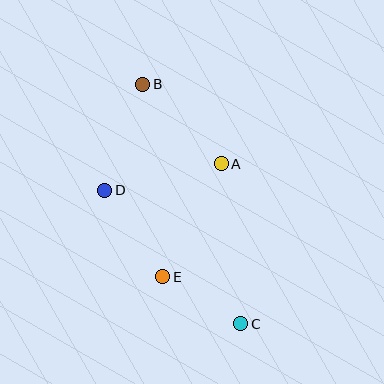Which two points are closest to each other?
Points C and E are closest to each other.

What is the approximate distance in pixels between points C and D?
The distance between C and D is approximately 191 pixels.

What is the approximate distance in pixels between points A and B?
The distance between A and B is approximately 112 pixels.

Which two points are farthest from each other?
Points B and C are farthest from each other.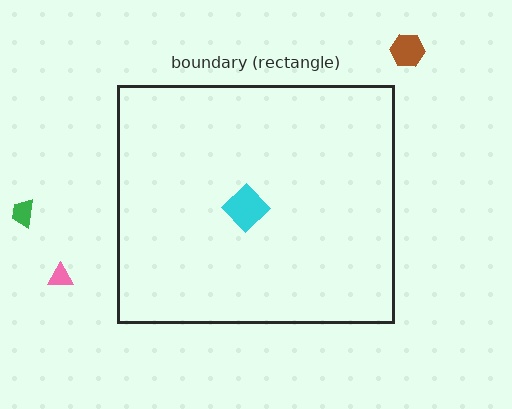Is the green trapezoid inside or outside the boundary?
Outside.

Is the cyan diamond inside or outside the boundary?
Inside.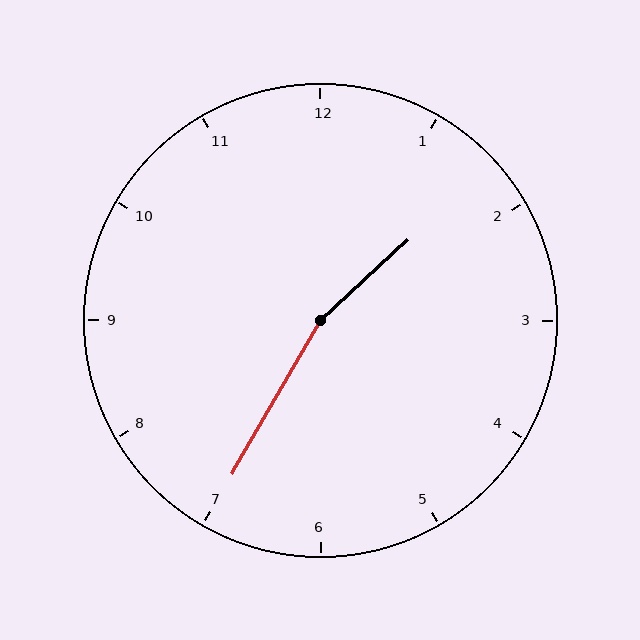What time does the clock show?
1:35.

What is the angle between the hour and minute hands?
Approximately 162 degrees.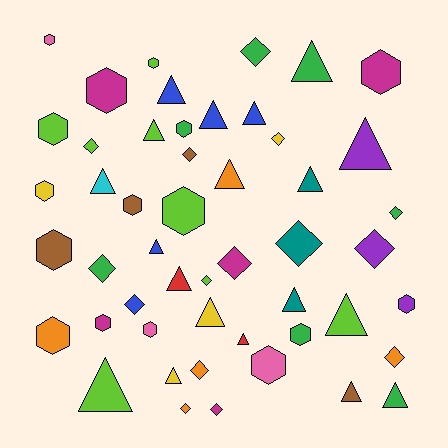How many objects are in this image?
There are 50 objects.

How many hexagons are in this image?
There are 16 hexagons.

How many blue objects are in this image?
There are 5 blue objects.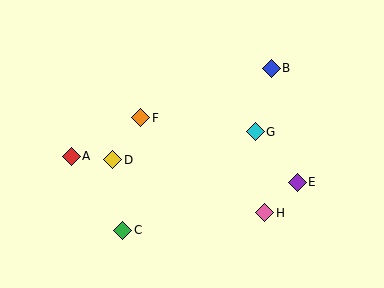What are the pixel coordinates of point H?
Point H is at (265, 213).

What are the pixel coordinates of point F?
Point F is at (141, 118).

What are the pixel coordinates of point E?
Point E is at (297, 182).